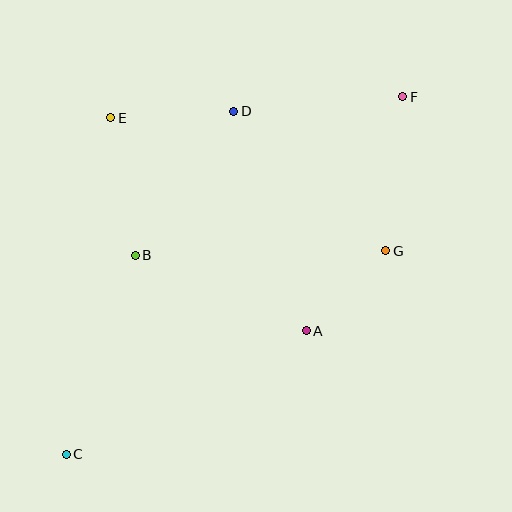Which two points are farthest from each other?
Points C and F are farthest from each other.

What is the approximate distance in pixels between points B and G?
The distance between B and G is approximately 251 pixels.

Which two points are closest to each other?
Points A and G are closest to each other.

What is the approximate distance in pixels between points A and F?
The distance between A and F is approximately 253 pixels.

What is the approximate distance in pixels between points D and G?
The distance between D and G is approximately 207 pixels.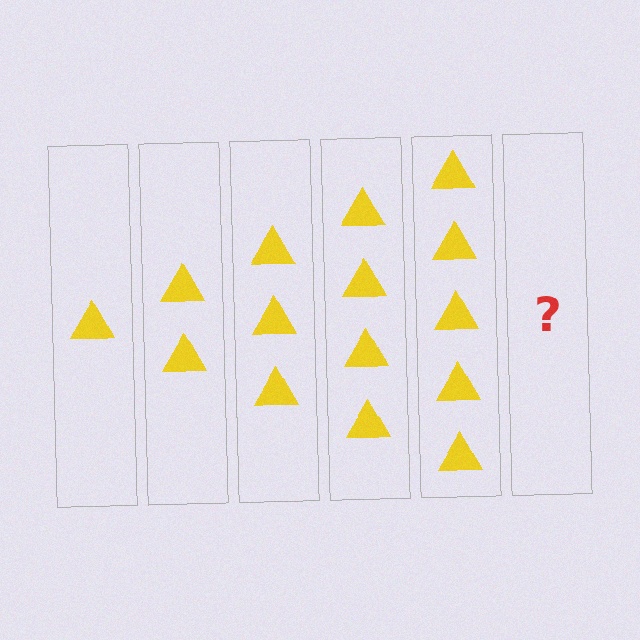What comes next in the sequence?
The next element should be 6 triangles.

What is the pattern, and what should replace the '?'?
The pattern is that each step adds one more triangle. The '?' should be 6 triangles.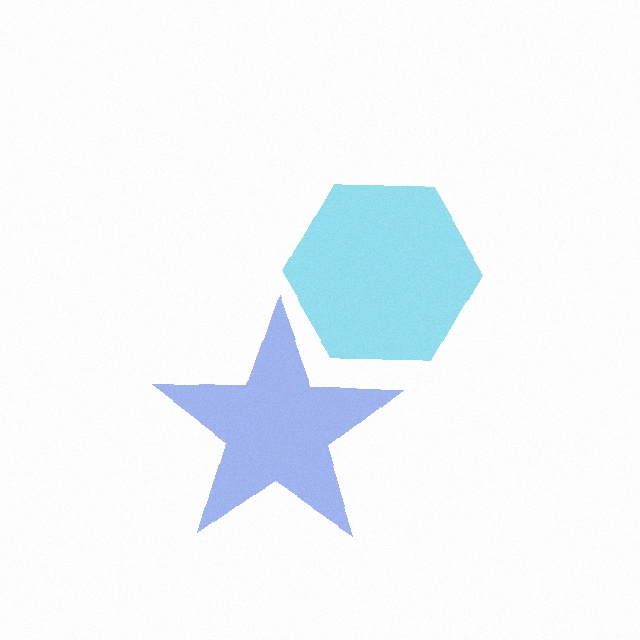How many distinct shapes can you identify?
There are 2 distinct shapes: a cyan hexagon, a blue star.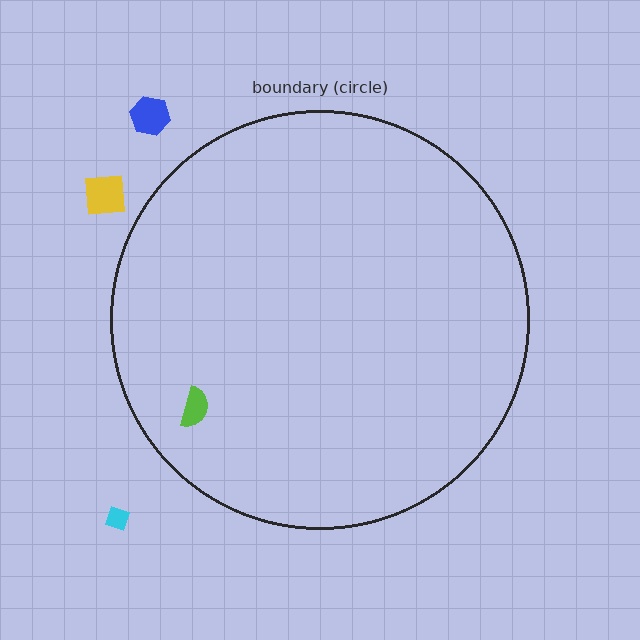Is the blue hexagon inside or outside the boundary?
Outside.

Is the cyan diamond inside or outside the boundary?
Outside.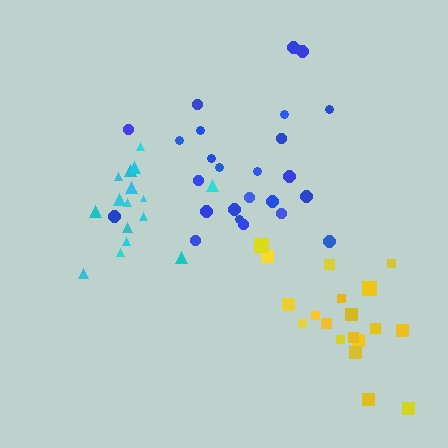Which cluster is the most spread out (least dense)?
Blue.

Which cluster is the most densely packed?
Cyan.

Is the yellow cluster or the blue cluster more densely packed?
Yellow.